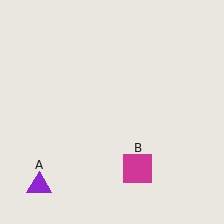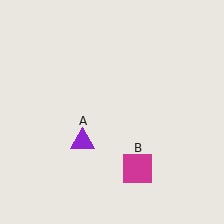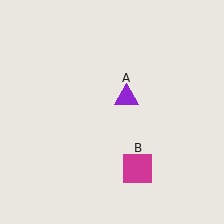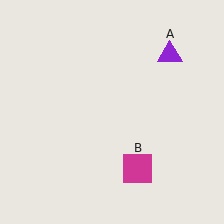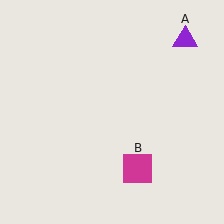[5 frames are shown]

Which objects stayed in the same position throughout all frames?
Magenta square (object B) remained stationary.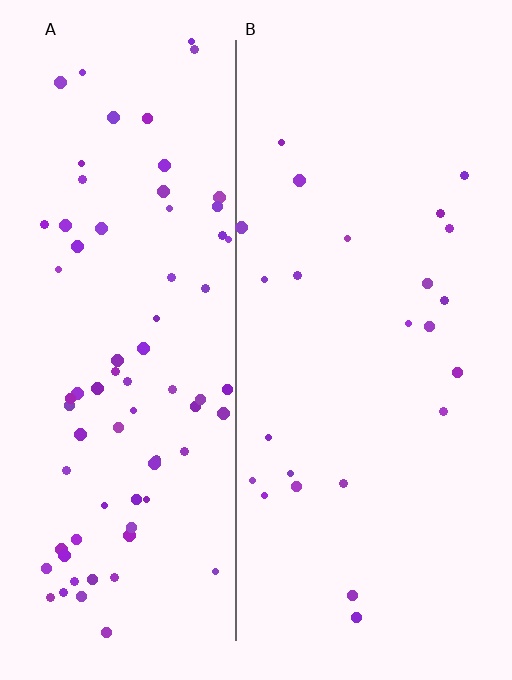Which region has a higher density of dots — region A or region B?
A (the left).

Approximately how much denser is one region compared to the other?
Approximately 3.2× — region A over region B.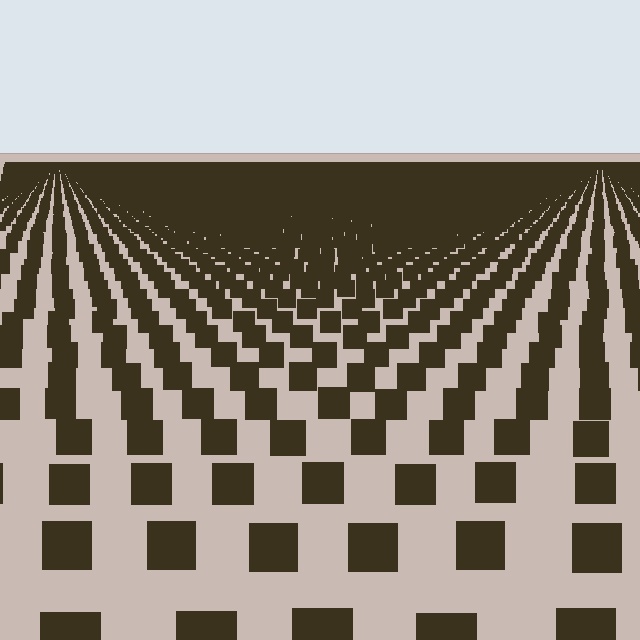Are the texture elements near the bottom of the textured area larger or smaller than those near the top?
Larger. Near the bottom, elements are closer to the viewer and appear at a bigger on-screen size.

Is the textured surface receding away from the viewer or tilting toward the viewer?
The surface is receding away from the viewer. Texture elements get smaller and denser toward the top.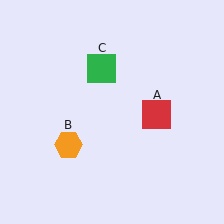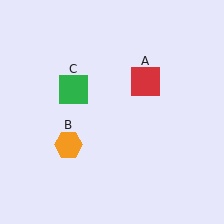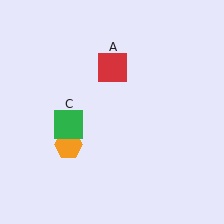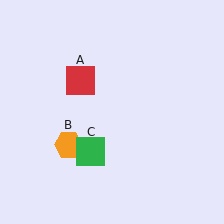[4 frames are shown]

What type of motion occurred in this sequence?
The red square (object A), green square (object C) rotated counterclockwise around the center of the scene.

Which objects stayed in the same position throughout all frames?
Orange hexagon (object B) remained stationary.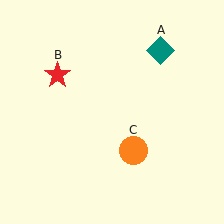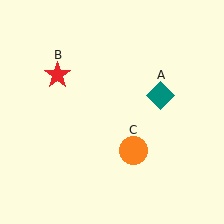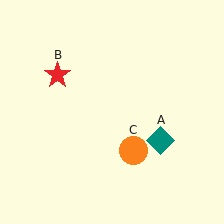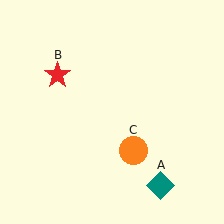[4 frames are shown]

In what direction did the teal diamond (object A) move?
The teal diamond (object A) moved down.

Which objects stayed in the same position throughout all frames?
Red star (object B) and orange circle (object C) remained stationary.